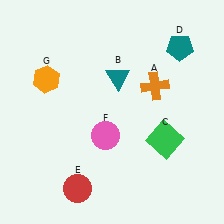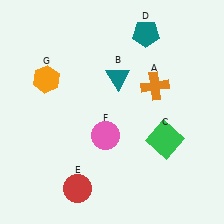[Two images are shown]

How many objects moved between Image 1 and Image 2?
1 object moved between the two images.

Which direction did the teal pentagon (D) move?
The teal pentagon (D) moved left.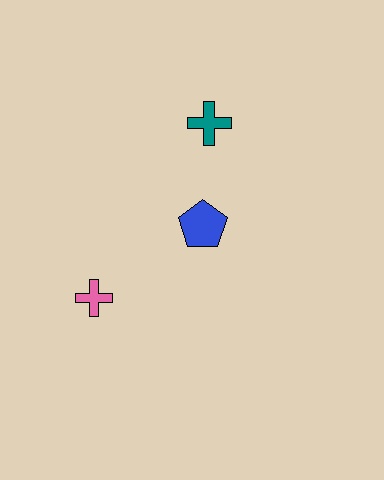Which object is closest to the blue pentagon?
The teal cross is closest to the blue pentagon.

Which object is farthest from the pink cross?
The teal cross is farthest from the pink cross.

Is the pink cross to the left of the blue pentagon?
Yes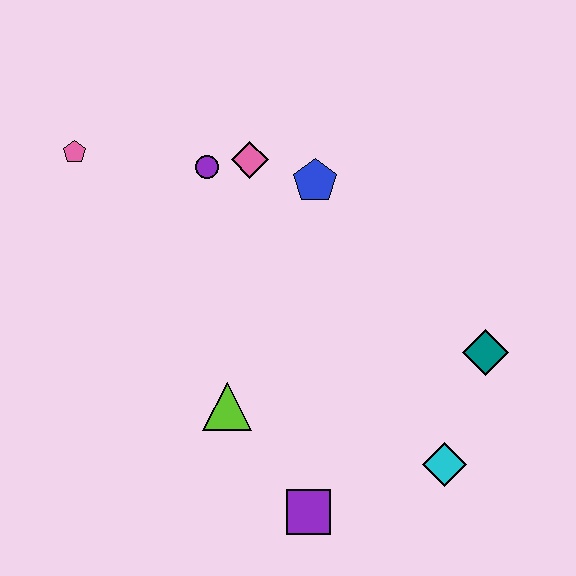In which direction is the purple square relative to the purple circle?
The purple square is below the purple circle.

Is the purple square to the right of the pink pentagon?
Yes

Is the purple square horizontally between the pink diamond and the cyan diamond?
Yes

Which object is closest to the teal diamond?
The cyan diamond is closest to the teal diamond.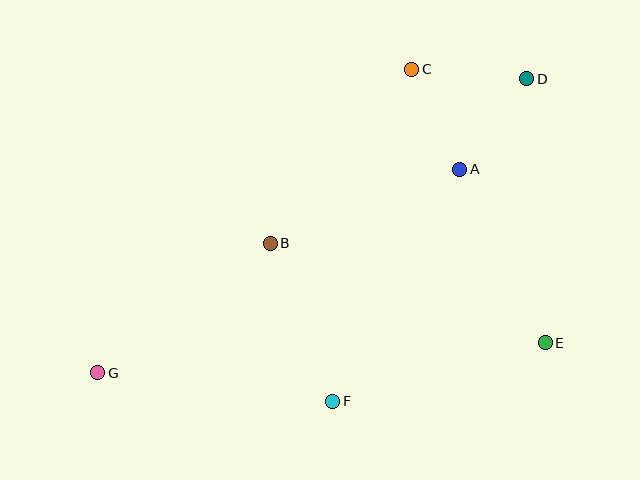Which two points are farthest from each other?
Points D and G are farthest from each other.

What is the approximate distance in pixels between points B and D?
The distance between B and D is approximately 305 pixels.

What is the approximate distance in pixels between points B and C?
The distance between B and C is approximately 224 pixels.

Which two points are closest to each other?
Points A and C are closest to each other.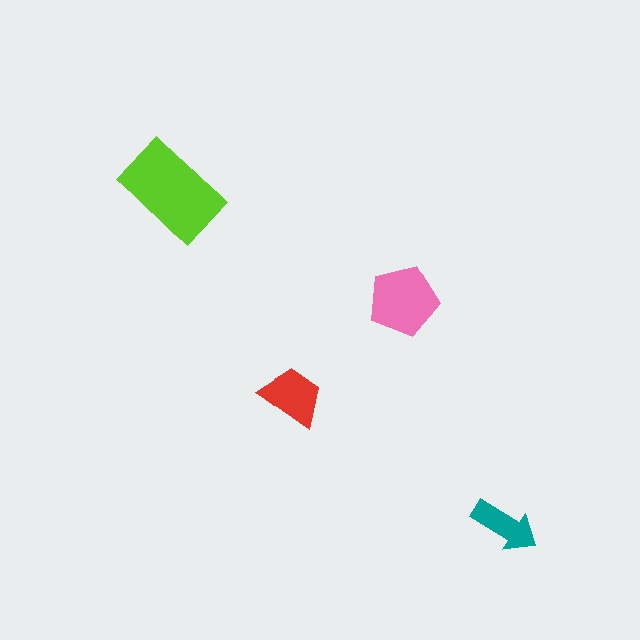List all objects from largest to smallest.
The lime rectangle, the pink pentagon, the red trapezoid, the teal arrow.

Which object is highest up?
The lime rectangle is topmost.